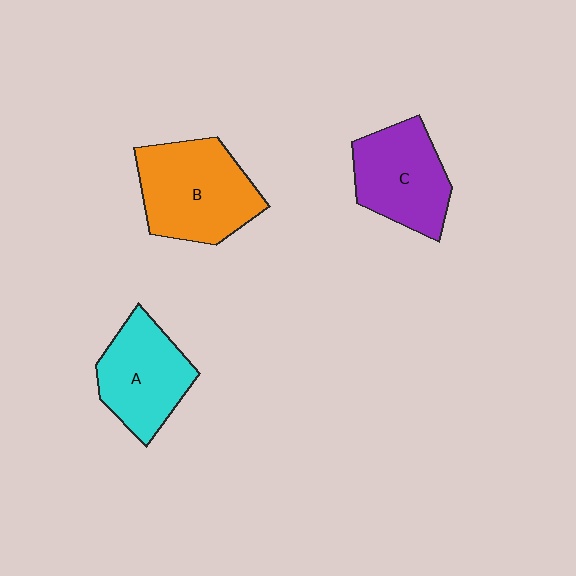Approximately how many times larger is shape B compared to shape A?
Approximately 1.2 times.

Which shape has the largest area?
Shape B (orange).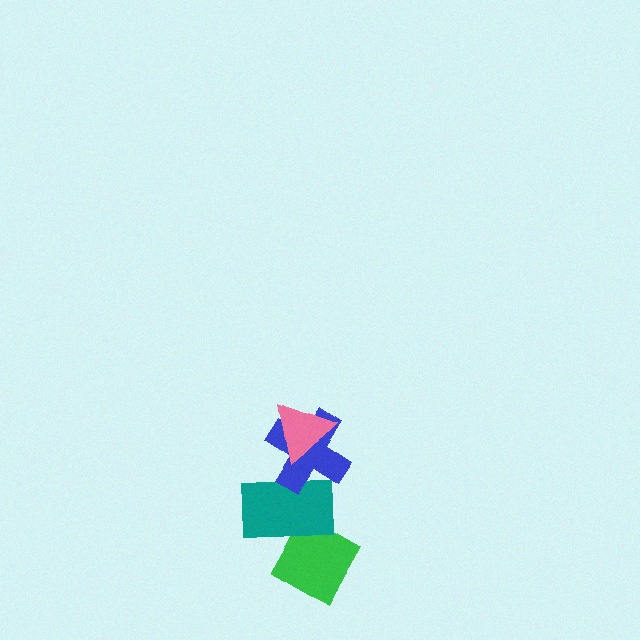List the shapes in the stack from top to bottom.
From top to bottom: the pink triangle, the blue cross, the teal rectangle, the green diamond.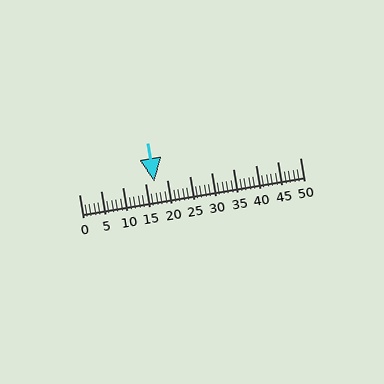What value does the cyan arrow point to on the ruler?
The cyan arrow points to approximately 17.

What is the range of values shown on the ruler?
The ruler shows values from 0 to 50.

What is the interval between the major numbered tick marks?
The major tick marks are spaced 5 units apart.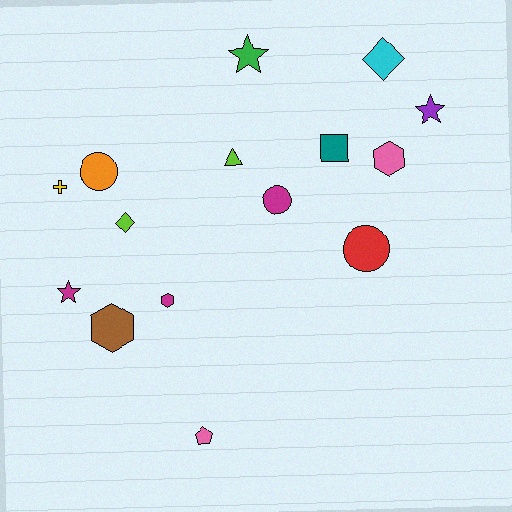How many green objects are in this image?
There is 1 green object.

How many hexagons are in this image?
There are 3 hexagons.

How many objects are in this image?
There are 15 objects.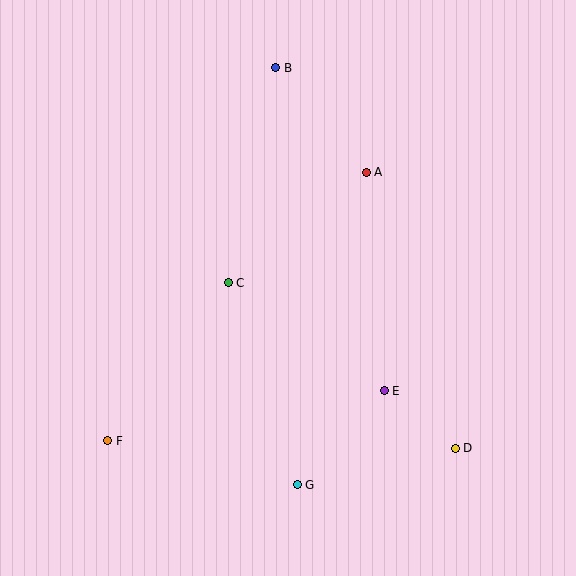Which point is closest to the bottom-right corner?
Point D is closest to the bottom-right corner.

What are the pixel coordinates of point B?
Point B is at (276, 68).